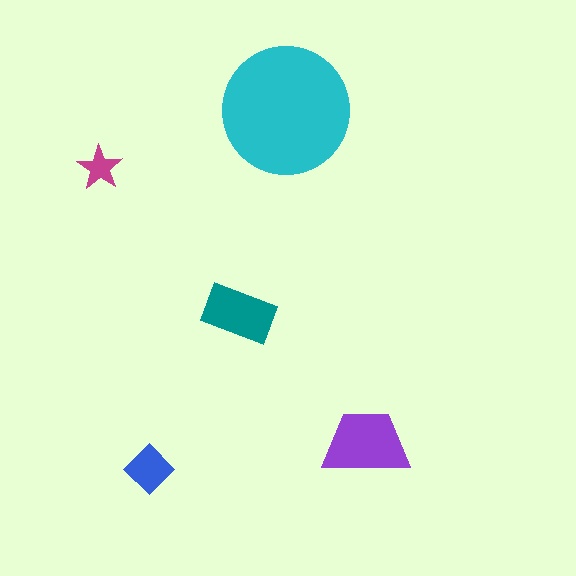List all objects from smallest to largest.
The magenta star, the blue diamond, the teal rectangle, the purple trapezoid, the cyan circle.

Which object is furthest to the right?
The purple trapezoid is rightmost.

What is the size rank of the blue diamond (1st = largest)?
4th.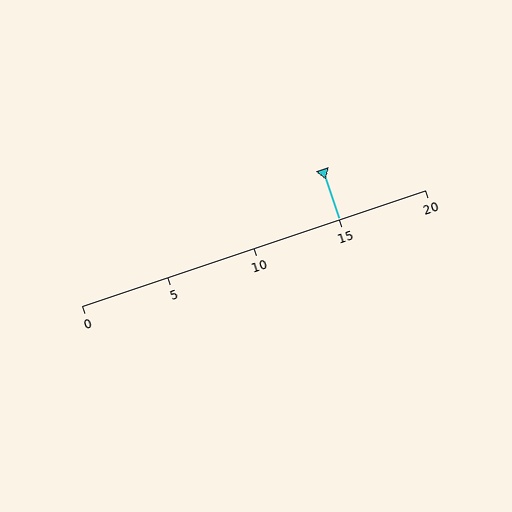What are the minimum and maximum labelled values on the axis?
The axis runs from 0 to 20.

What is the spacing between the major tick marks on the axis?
The major ticks are spaced 5 apart.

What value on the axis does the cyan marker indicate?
The marker indicates approximately 15.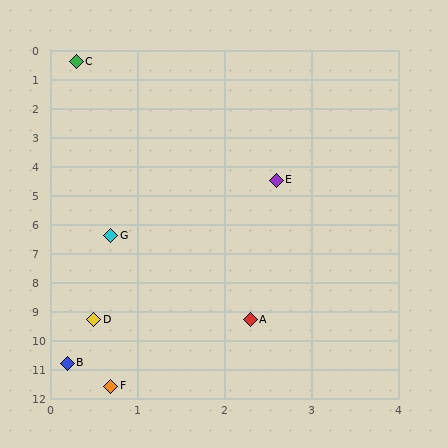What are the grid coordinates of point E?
Point E is at approximately (2.6, 4.5).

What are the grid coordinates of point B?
Point B is at approximately (0.2, 10.8).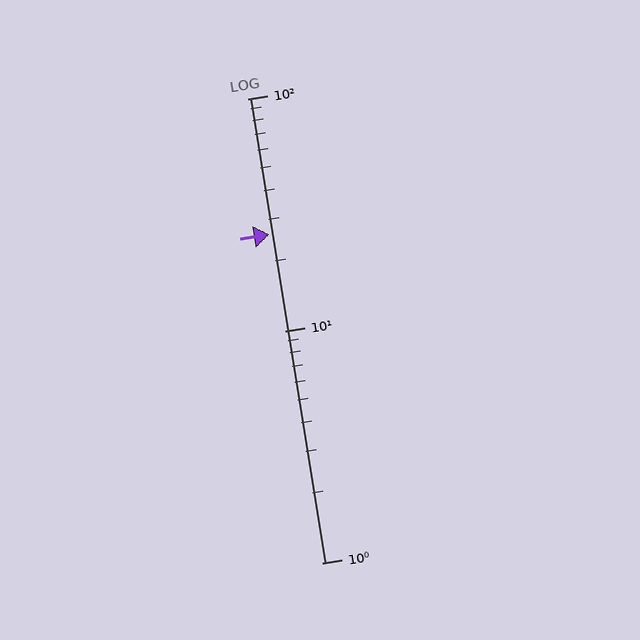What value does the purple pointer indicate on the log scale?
The pointer indicates approximately 26.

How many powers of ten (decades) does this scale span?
The scale spans 2 decades, from 1 to 100.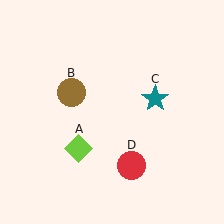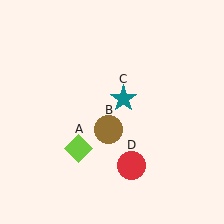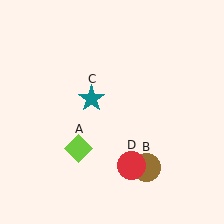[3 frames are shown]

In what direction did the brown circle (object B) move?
The brown circle (object B) moved down and to the right.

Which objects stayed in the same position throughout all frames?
Lime diamond (object A) and red circle (object D) remained stationary.